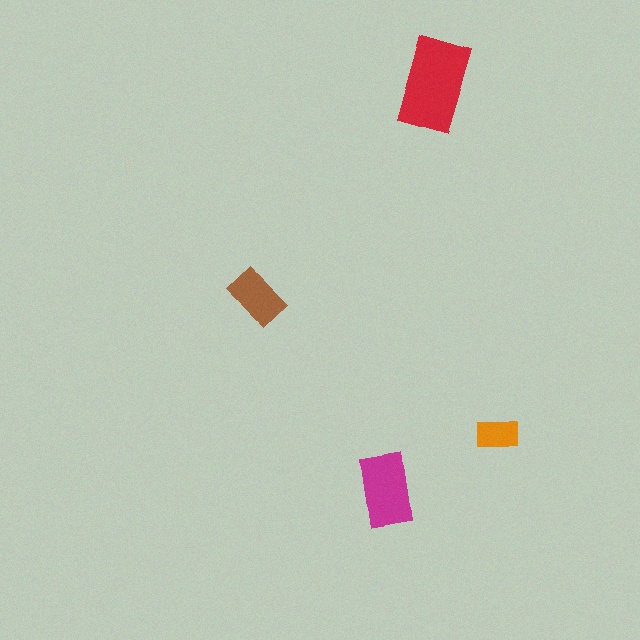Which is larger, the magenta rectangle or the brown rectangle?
The magenta one.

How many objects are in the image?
There are 4 objects in the image.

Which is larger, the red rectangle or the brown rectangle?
The red one.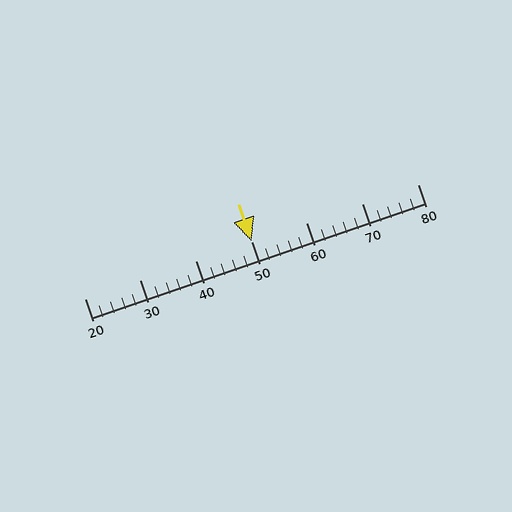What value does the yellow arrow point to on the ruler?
The yellow arrow points to approximately 50.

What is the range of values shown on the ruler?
The ruler shows values from 20 to 80.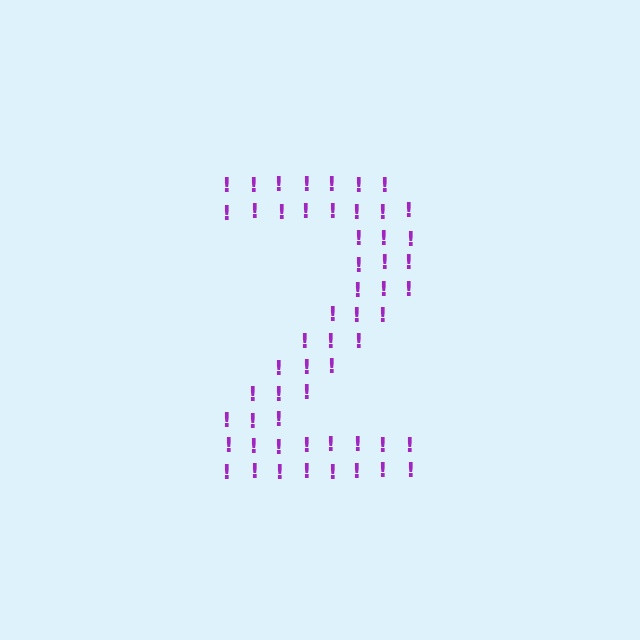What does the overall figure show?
The overall figure shows the digit 2.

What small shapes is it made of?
It is made of small exclamation marks.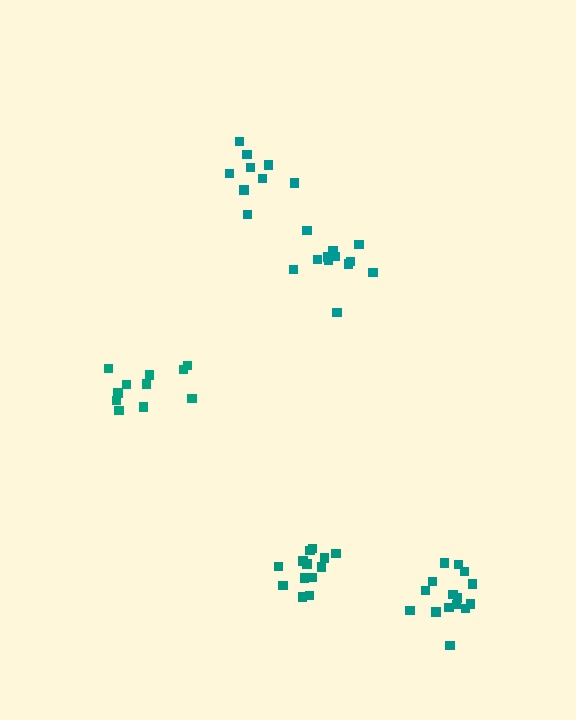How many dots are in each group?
Group 1: 11 dots, Group 2: 9 dots, Group 3: 12 dots, Group 4: 15 dots, Group 5: 13 dots (60 total).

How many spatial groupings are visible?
There are 5 spatial groupings.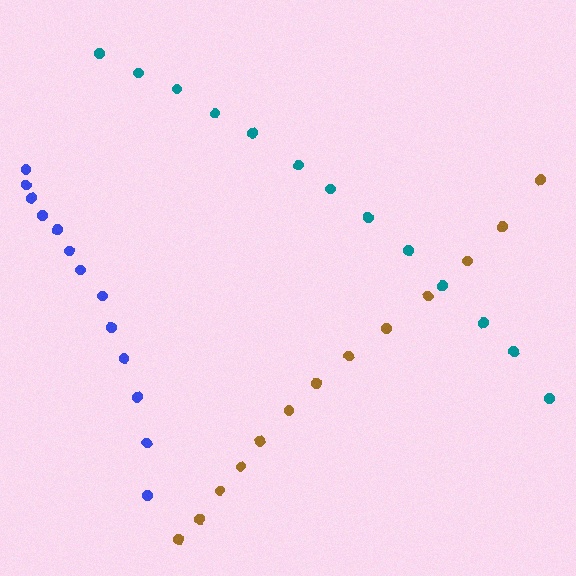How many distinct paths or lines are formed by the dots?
There are 3 distinct paths.